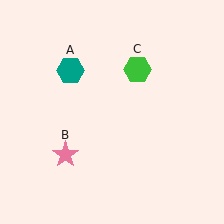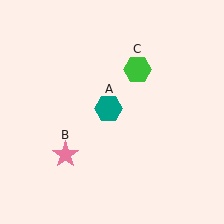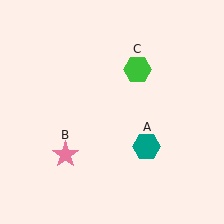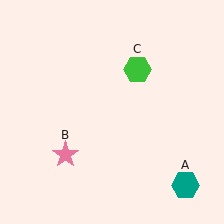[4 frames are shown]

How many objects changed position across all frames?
1 object changed position: teal hexagon (object A).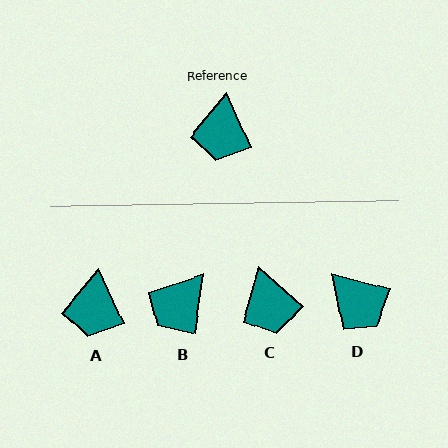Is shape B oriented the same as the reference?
No, it is off by about 33 degrees.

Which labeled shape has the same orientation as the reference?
A.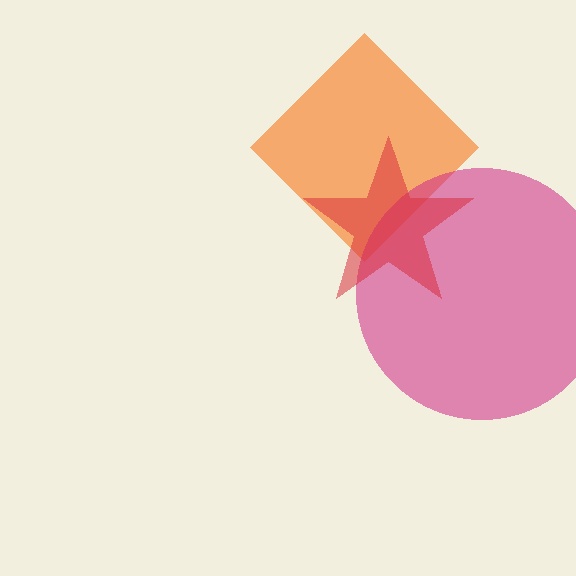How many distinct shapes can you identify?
There are 3 distinct shapes: an orange diamond, a magenta circle, a red star.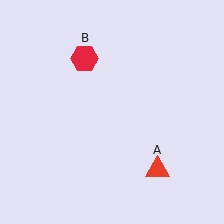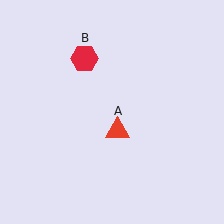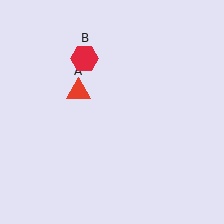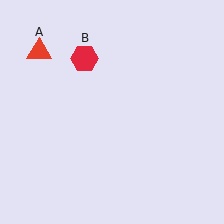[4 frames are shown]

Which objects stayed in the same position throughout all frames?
Red hexagon (object B) remained stationary.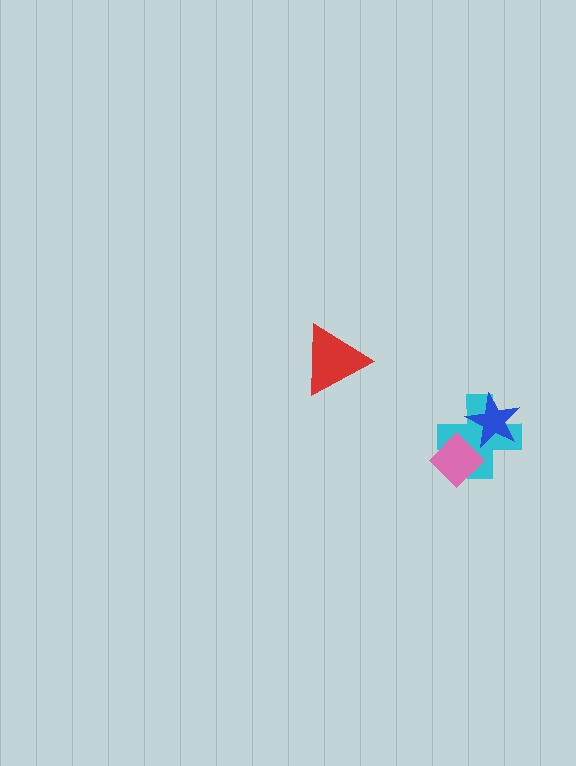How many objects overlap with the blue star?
1 object overlaps with the blue star.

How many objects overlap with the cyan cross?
2 objects overlap with the cyan cross.